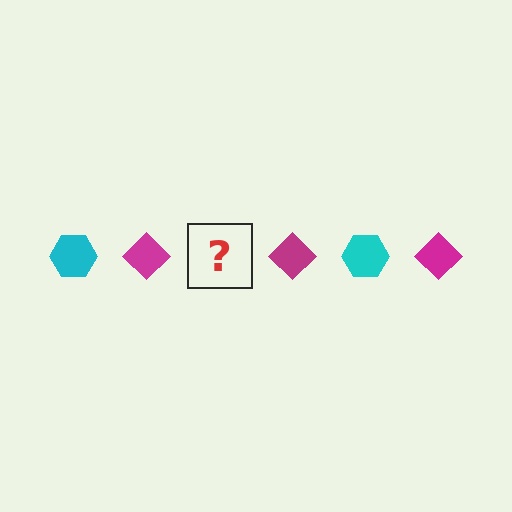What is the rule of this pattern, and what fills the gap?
The rule is that the pattern alternates between cyan hexagon and magenta diamond. The gap should be filled with a cyan hexagon.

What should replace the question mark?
The question mark should be replaced with a cyan hexagon.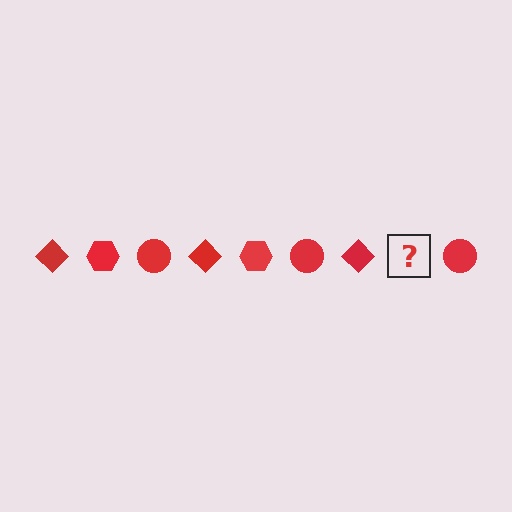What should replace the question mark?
The question mark should be replaced with a red hexagon.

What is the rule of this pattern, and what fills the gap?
The rule is that the pattern cycles through diamond, hexagon, circle shapes in red. The gap should be filled with a red hexagon.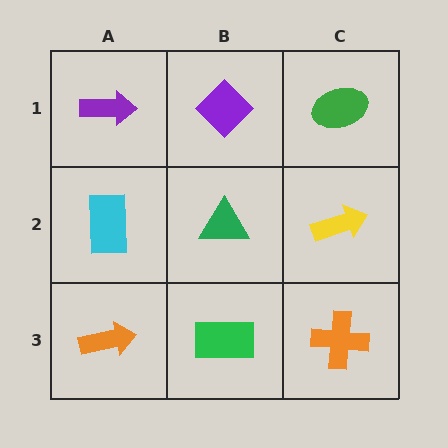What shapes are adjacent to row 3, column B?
A green triangle (row 2, column B), an orange arrow (row 3, column A), an orange cross (row 3, column C).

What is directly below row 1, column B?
A green triangle.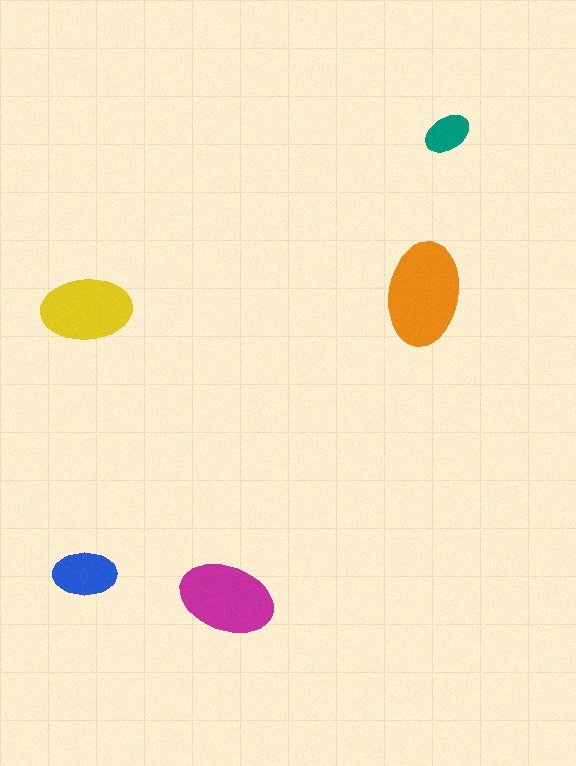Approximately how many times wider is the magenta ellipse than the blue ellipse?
About 1.5 times wider.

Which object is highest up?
The teal ellipse is topmost.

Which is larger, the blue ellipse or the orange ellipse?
The orange one.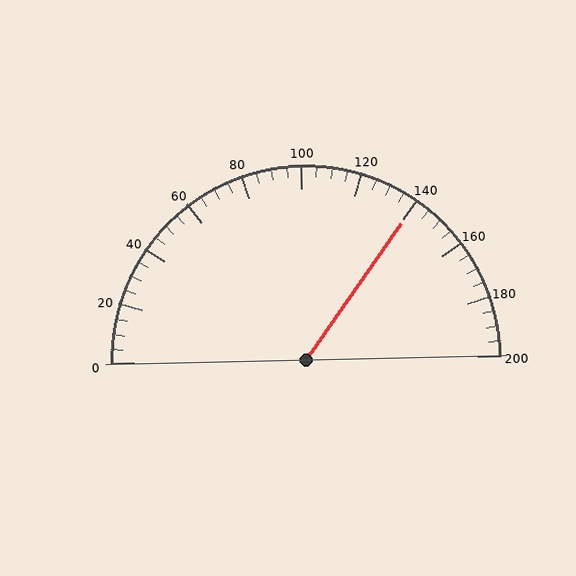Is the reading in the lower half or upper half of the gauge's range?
The reading is in the upper half of the range (0 to 200).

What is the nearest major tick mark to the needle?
The nearest major tick mark is 140.